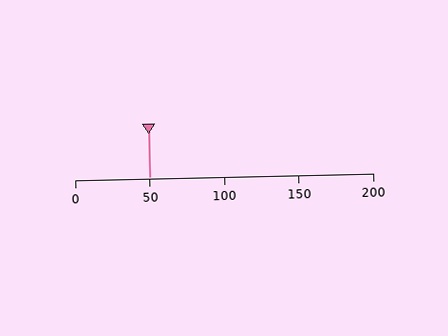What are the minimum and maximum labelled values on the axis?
The axis runs from 0 to 200.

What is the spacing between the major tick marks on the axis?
The major ticks are spaced 50 apart.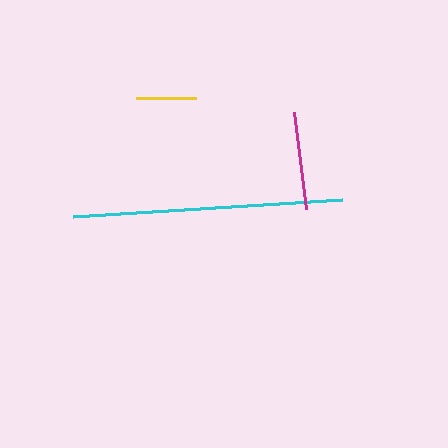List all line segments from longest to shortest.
From longest to shortest: cyan, magenta, yellow.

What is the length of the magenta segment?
The magenta segment is approximately 98 pixels long.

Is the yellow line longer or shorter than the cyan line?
The cyan line is longer than the yellow line.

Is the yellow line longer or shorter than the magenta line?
The magenta line is longer than the yellow line.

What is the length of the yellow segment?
The yellow segment is approximately 60 pixels long.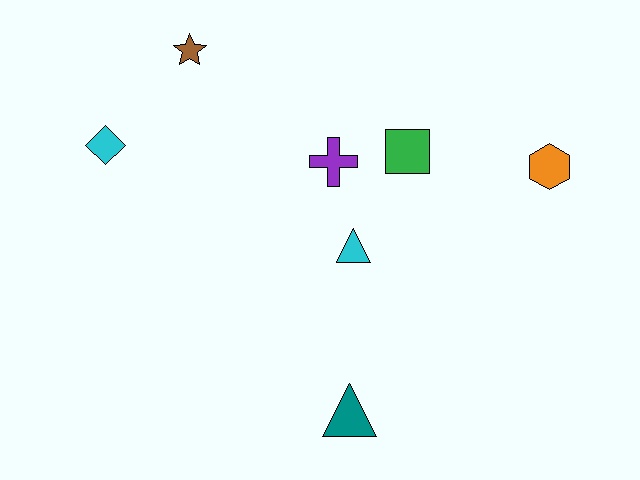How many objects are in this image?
There are 7 objects.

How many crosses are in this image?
There is 1 cross.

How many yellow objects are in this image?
There are no yellow objects.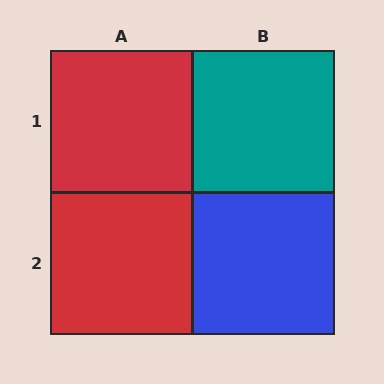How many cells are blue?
1 cell is blue.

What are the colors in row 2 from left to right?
Red, blue.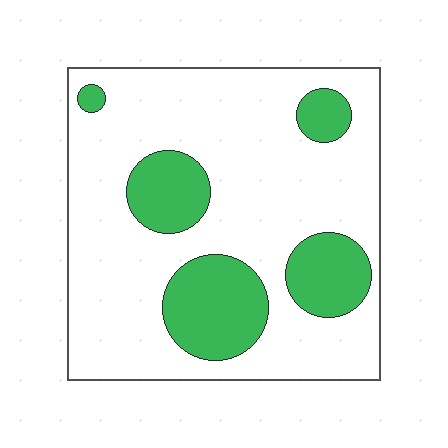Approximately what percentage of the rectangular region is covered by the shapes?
Approximately 25%.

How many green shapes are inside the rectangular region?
5.